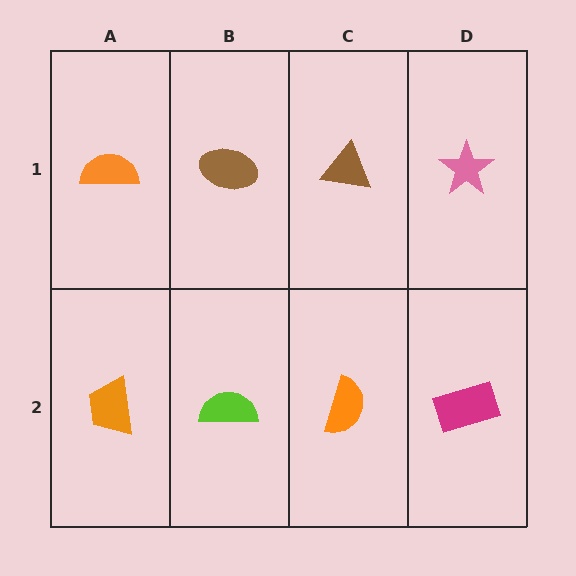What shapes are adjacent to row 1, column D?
A magenta rectangle (row 2, column D), a brown triangle (row 1, column C).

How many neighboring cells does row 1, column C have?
3.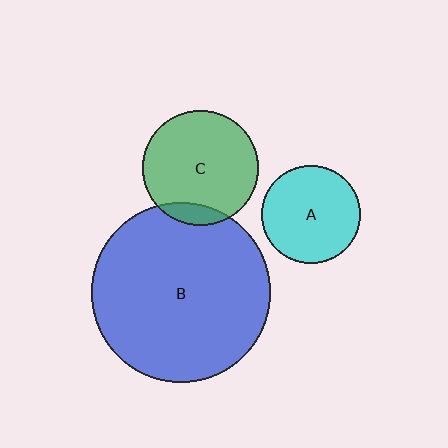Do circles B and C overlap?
Yes.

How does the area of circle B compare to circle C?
Approximately 2.4 times.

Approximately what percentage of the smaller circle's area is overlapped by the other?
Approximately 10%.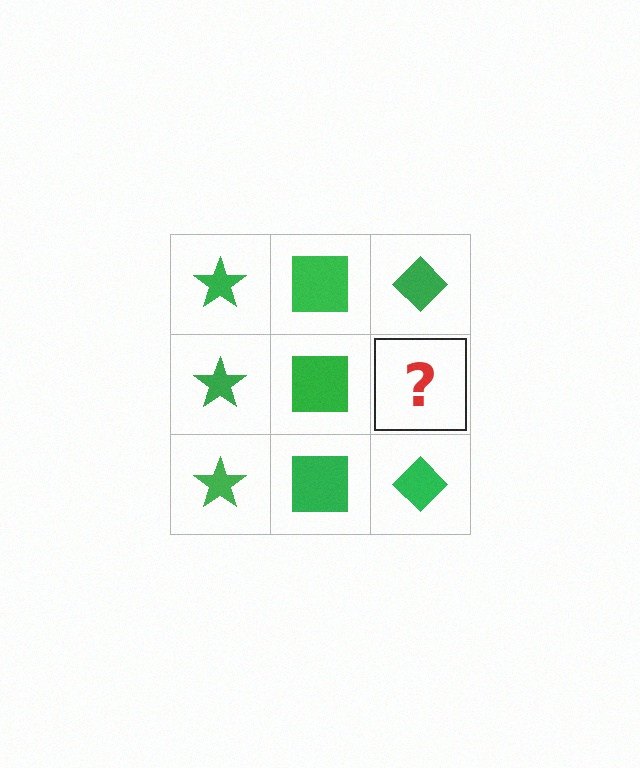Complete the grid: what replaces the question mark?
The question mark should be replaced with a green diamond.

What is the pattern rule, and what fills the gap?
The rule is that each column has a consistent shape. The gap should be filled with a green diamond.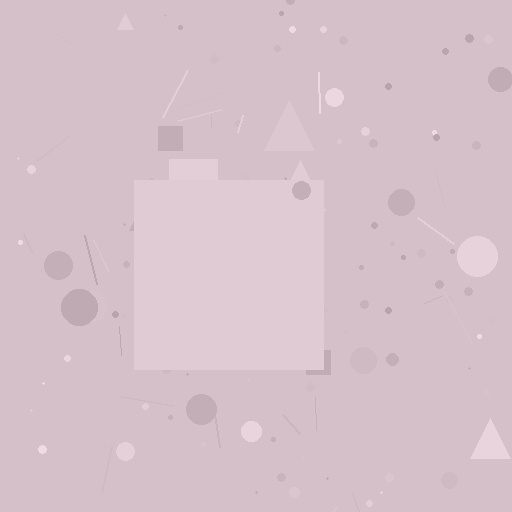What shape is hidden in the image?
A square is hidden in the image.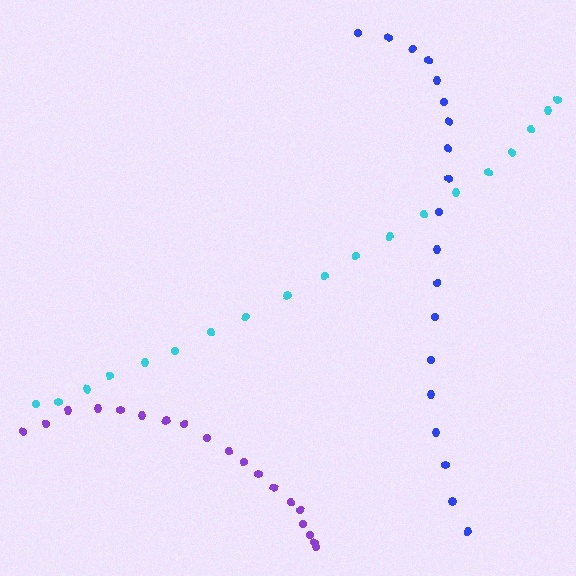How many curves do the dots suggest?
There are 3 distinct paths.